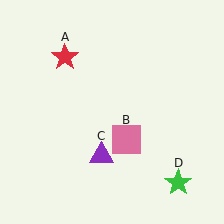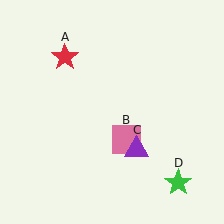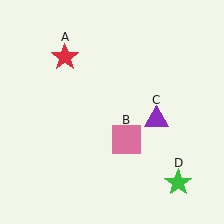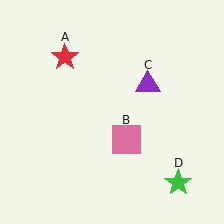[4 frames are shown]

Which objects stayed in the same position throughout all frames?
Red star (object A) and pink square (object B) and green star (object D) remained stationary.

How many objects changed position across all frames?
1 object changed position: purple triangle (object C).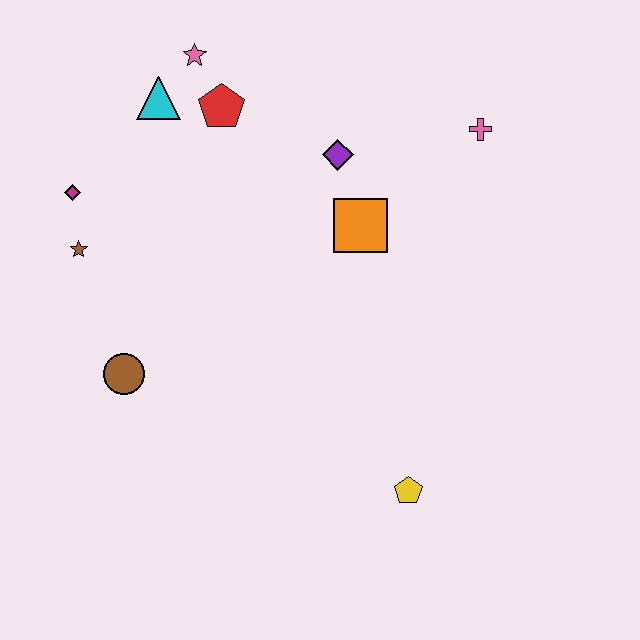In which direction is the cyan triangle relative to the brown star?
The cyan triangle is above the brown star.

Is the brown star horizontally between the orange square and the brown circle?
No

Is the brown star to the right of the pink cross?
No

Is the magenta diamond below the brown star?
No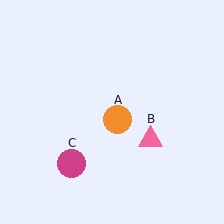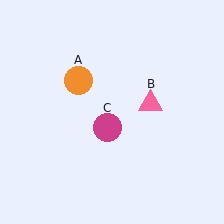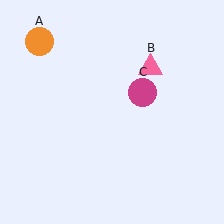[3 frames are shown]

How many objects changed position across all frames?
3 objects changed position: orange circle (object A), pink triangle (object B), magenta circle (object C).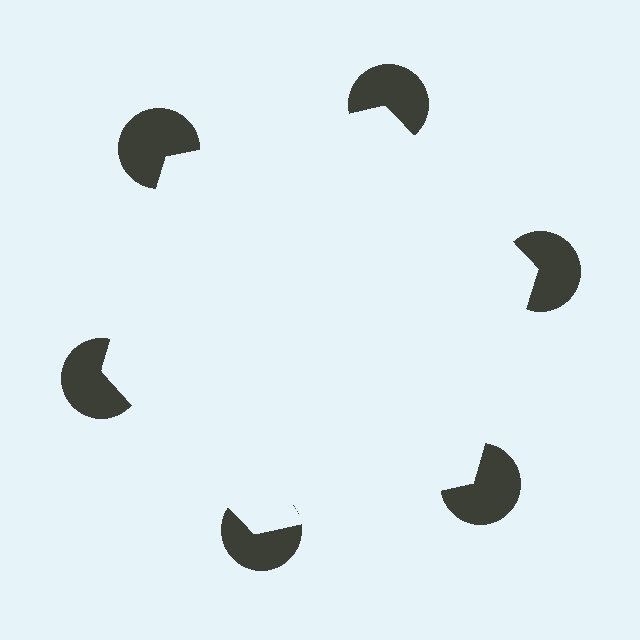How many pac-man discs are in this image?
There are 6 — one at each vertex of the illusory hexagon.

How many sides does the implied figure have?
6 sides.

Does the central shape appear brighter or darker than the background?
It typically appears slightly brighter than the background, even though no actual brightness change is drawn.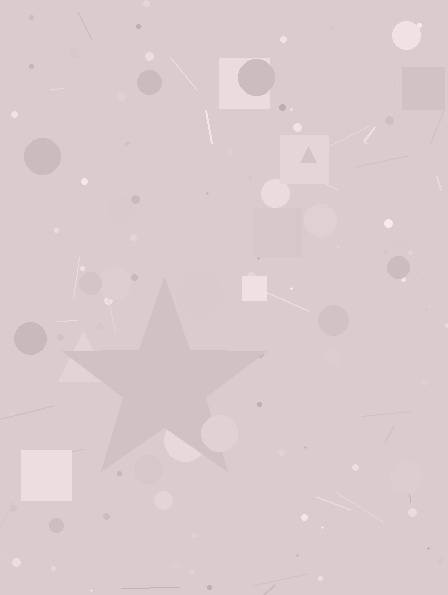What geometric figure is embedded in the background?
A star is embedded in the background.